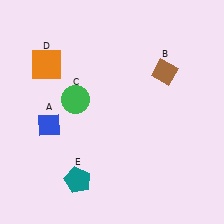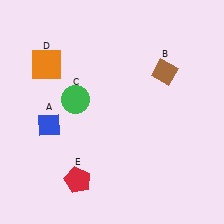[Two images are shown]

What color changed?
The pentagon (E) changed from teal in Image 1 to red in Image 2.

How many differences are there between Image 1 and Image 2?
There is 1 difference between the two images.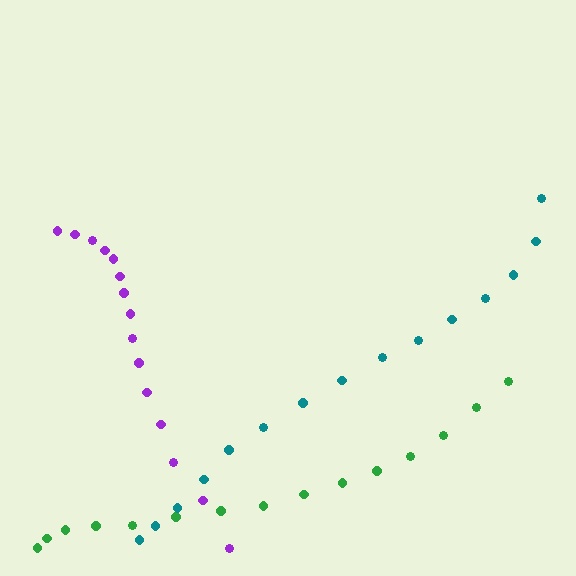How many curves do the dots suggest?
There are 3 distinct paths.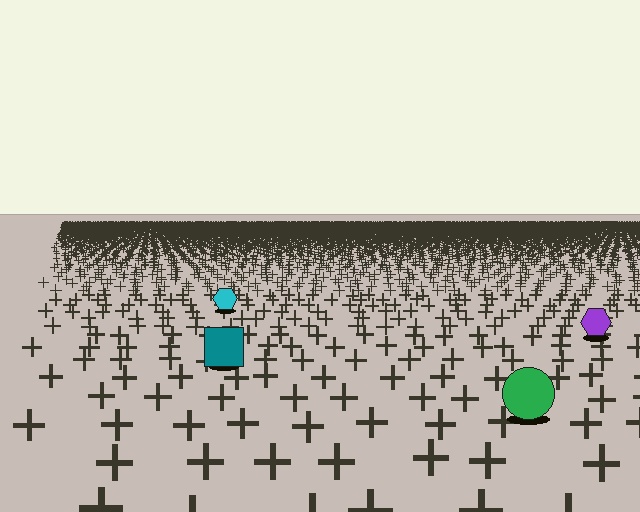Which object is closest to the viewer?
The green circle is closest. The texture marks near it are larger and more spread out.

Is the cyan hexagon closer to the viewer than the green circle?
No. The green circle is closer — you can tell from the texture gradient: the ground texture is coarser near it.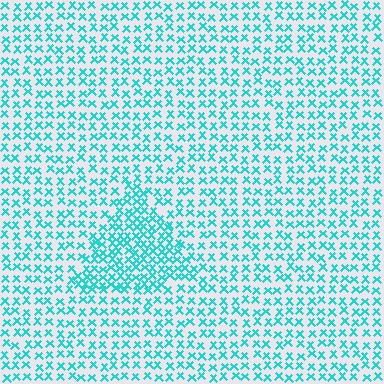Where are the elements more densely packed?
The elements are more densely packed inside the triangle boundary.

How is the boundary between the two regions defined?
The boundary is defined by a change in element density (approximately 1.8x ratio). All elements are the same color, size, and shape.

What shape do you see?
I see a triangle.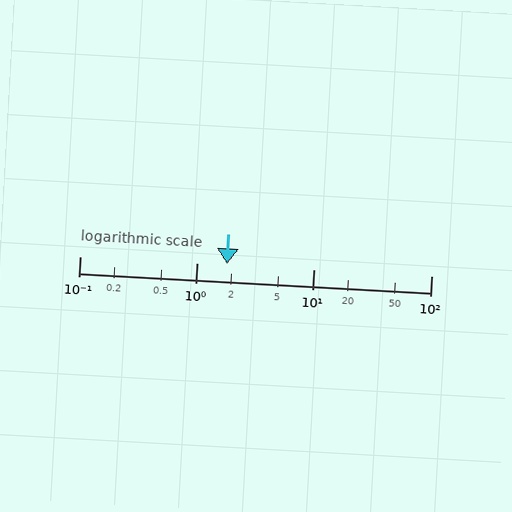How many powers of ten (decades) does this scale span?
The scale spans 3 decades, from 0.1 to 100.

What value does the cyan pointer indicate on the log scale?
The pointer indicates approximately 1.8.